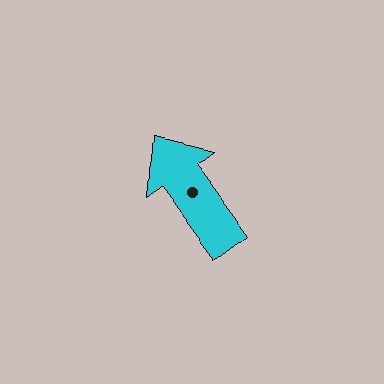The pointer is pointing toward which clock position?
Roughly 11 o'clock.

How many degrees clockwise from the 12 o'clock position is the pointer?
Approximately 323 degrees.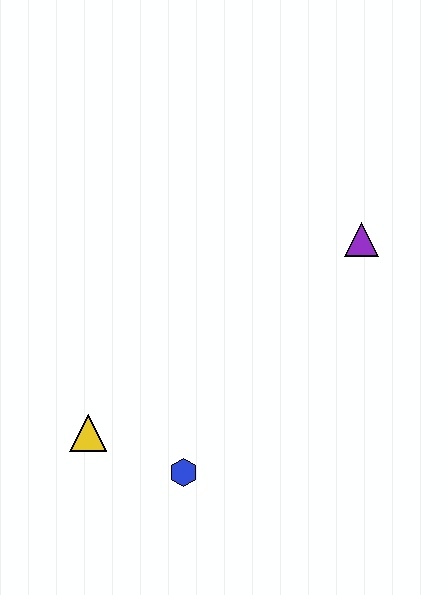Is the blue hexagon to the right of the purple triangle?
No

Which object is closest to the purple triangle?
The blue hexagon is closest to the purple triangle.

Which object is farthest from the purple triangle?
The yellow triangle is farthest from the purple triangle.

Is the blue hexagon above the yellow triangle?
No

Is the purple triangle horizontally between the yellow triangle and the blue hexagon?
No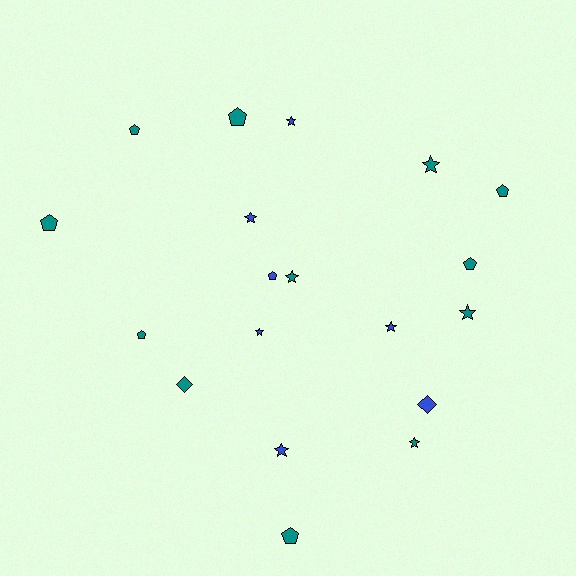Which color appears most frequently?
Teal, with 12 objects.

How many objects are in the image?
There are 19 objects.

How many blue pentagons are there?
There is 1 blue pentagon.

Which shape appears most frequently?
Star, with 9 objects.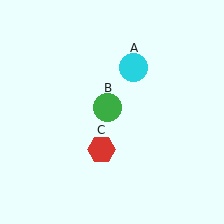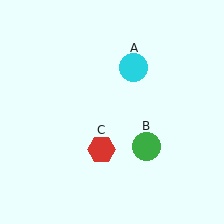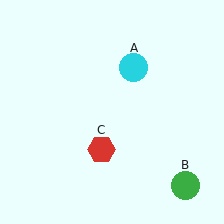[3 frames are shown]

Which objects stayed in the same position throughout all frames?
Cyan circle (object A) and red hexagon (object C) remained stationary.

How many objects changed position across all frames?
1 object changed position: green circle (object B).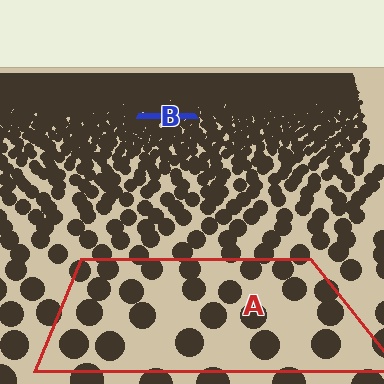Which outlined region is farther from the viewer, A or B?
Region B is farther from the viewer — the texture elements inside it appear smaller and more densely packed.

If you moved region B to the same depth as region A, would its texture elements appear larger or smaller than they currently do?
They would appear larger. At a closer depth, the same texture elements are projected at a bigger on-screen size.